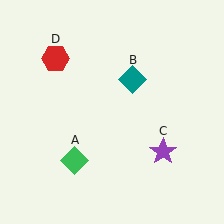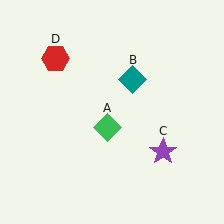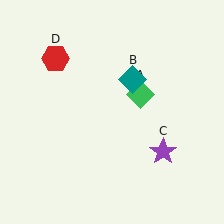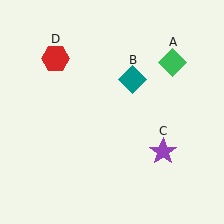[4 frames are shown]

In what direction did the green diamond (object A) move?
The green diamond (object A) moved up and to the right.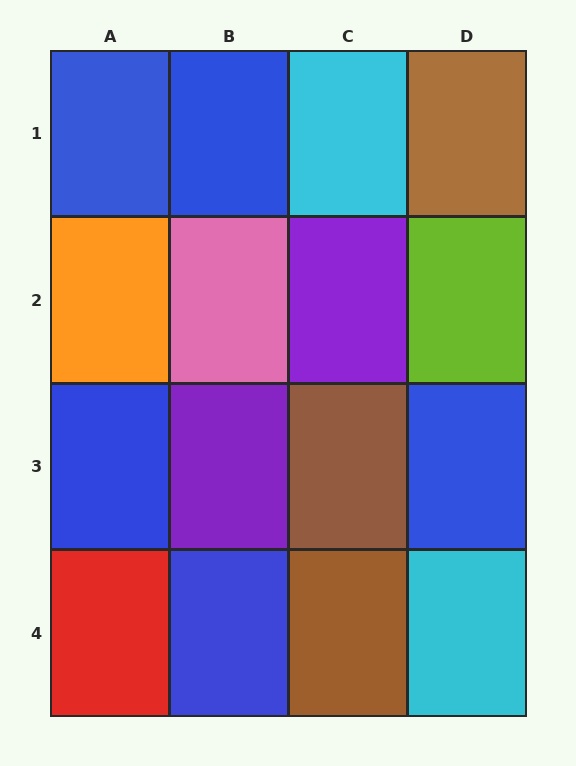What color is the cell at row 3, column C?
Brown.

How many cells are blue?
5 cells are blue.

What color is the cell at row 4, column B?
Blue.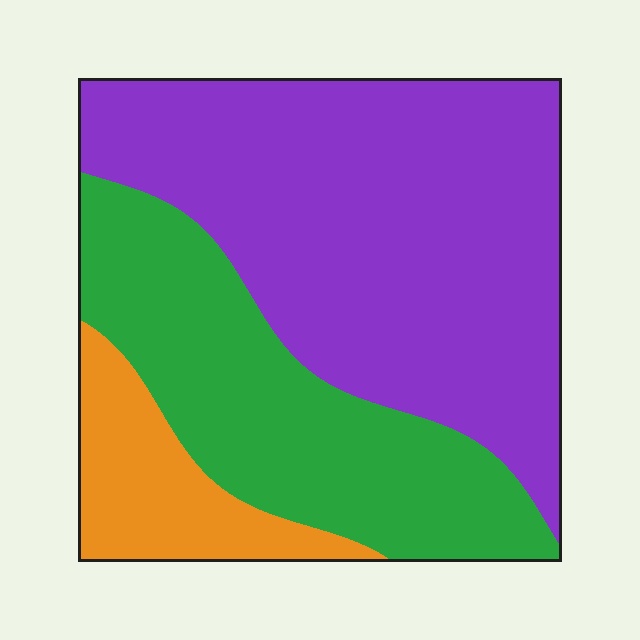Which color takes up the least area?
Orange, at roughly 15%.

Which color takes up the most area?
Purple, at roughly 55%.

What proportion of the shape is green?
Green covers around 30% of the shape.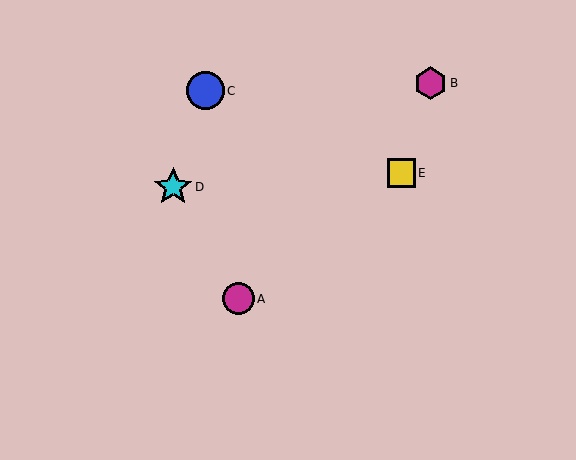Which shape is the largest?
The cyan star (labeled D) is the largest.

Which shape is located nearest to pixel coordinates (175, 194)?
The cyan star (labeled D) at (173, 187) is nearest to that location.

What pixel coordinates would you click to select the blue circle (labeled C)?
Click at (205, 91) to select the blue circle C.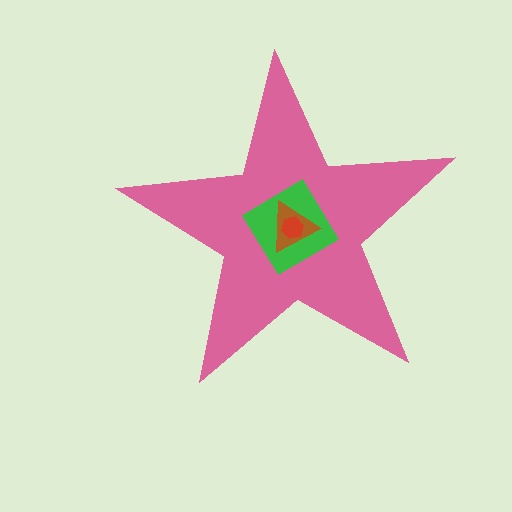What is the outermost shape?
The pink star.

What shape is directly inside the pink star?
The green diamond.